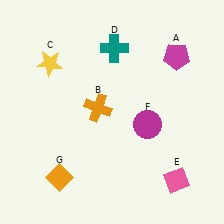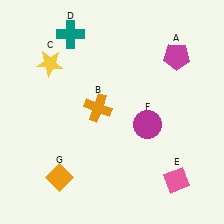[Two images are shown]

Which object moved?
The teal cross (D) moved left.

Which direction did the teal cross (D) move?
The teal cross (D) moved left.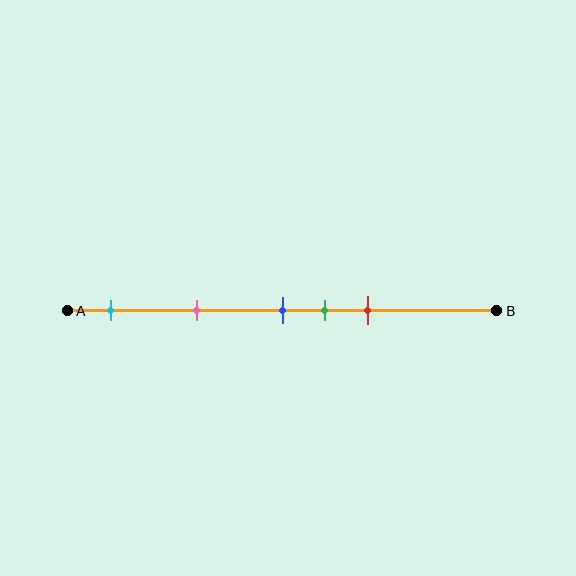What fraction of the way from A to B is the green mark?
The green mark is approximately 60% (0.6) of the way from A to B.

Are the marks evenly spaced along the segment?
No, the marks are not evenly spaced.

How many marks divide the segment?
There are 5 marks dividing the segment.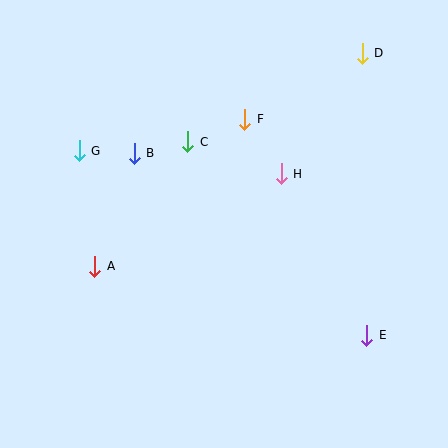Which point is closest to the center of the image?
Point H at (281, 174) is closest to the center.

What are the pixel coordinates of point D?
Point D is at (362, 53).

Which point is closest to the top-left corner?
Point G is closest to the top-left corner.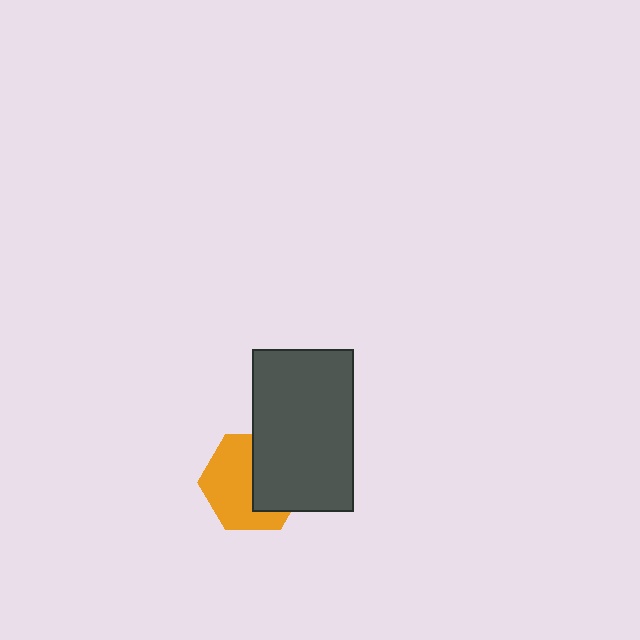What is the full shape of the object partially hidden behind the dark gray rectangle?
The partially hidden object is an orange hexagon.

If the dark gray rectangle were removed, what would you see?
You would see the complete orange hexagon.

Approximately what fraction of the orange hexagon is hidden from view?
Roughly 44% of the orange hexagon is hidden behind the dark gray rectangle.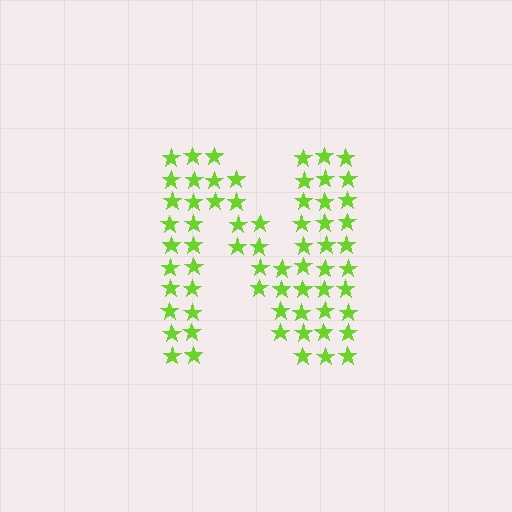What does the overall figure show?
The overall figure shows the letter N.